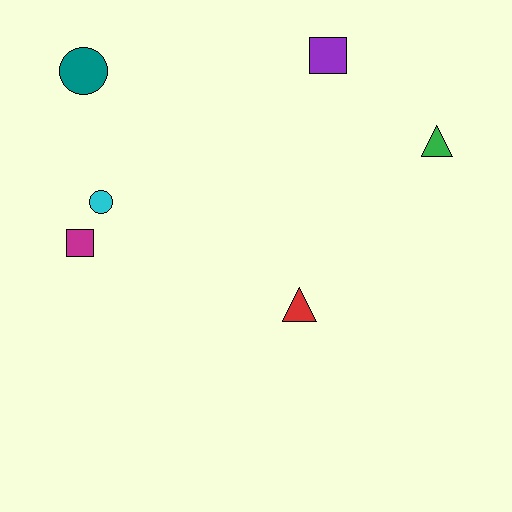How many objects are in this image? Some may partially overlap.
There are 6 objects.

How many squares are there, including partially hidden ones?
There are 2 squares.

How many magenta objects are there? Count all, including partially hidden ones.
There is 1 magenta object.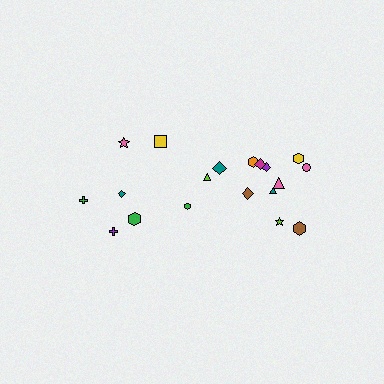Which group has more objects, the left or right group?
The right group.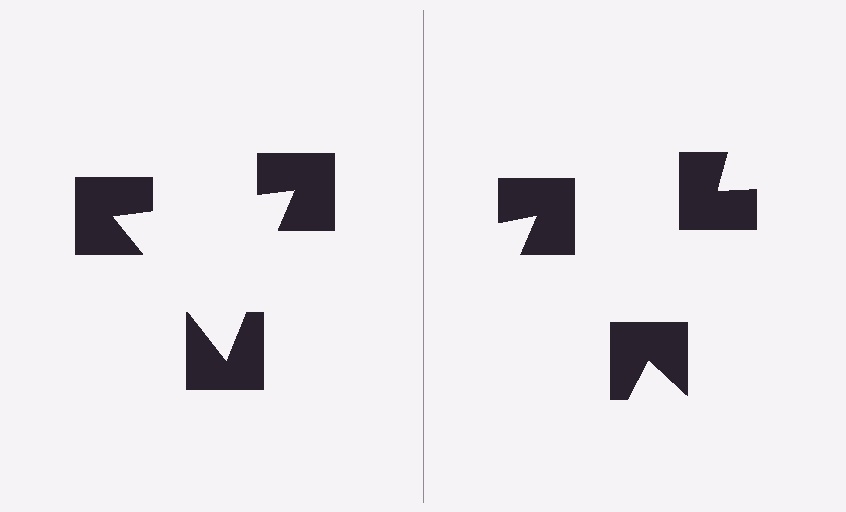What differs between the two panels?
The notched squares are positioned identically on both sides; only the wedge orientations differ. On the left they align to a triangle; on the right they are misaligned.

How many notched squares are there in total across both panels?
6 — 3 on each side.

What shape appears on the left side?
An illusory triangle.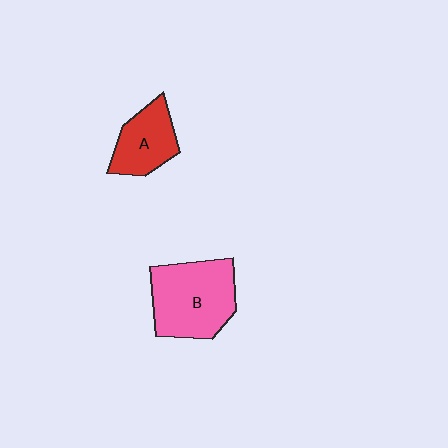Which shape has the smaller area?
Shape A (red).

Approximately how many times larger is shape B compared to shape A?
Approximately 1.6 times.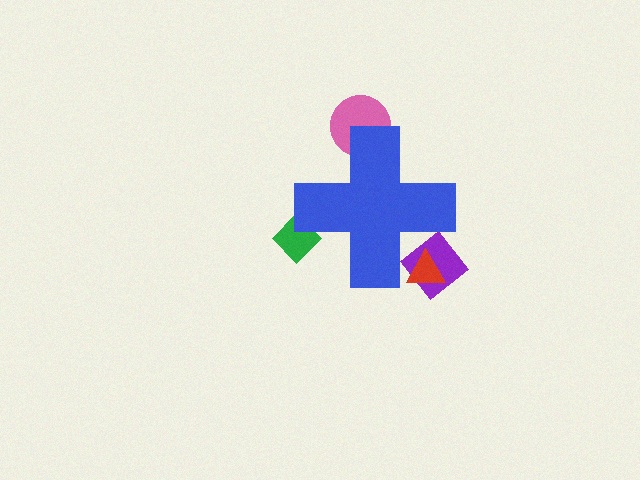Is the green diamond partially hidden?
Yes, the green diamond is partially hidden behind the blue cross.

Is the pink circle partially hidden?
Yes, the pink circle is partially hidden behind the blue cross.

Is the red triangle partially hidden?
Yes, the red triangle is partially hidden behind the blue cross.